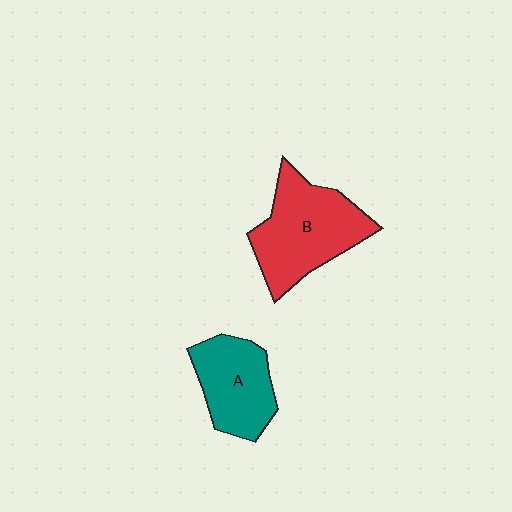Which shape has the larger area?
Shape B (red).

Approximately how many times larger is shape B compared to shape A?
Approximately 1.4 times.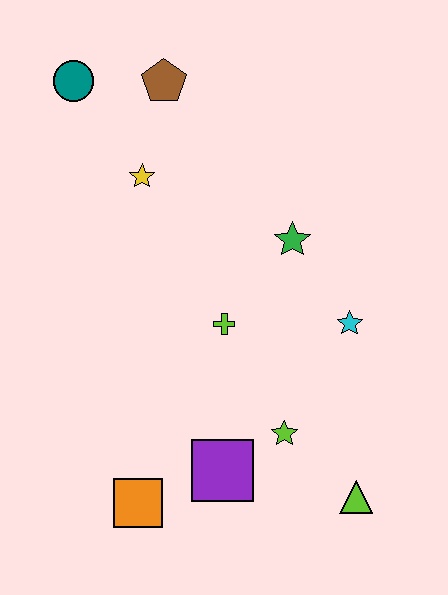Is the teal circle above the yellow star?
Yes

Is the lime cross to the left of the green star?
Yes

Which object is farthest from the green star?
The orange square is farthest from the green star.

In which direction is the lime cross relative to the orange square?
The lime cross is above the orange square.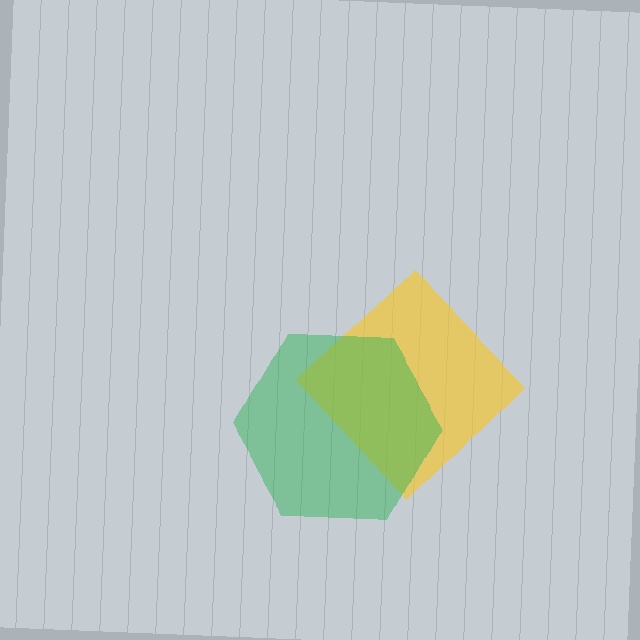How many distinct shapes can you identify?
There are 2 distinct shapes: a yellow diamond, a green hexagon.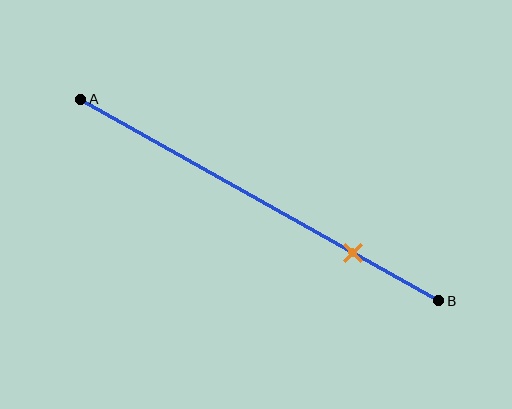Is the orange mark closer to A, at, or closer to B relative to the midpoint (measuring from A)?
The orange mark is closer to point B than the midpoint of segment AB.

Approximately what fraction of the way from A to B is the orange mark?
The orange mark is approximately 75% of the way from A to B.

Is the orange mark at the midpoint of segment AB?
No, the mark is at about 75% from A, not at the 50% midpoint.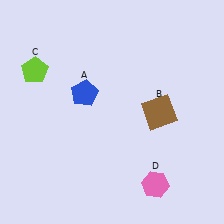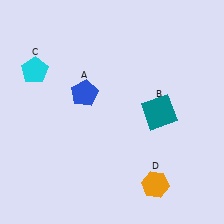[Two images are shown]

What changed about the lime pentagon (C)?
In Image 1, C is lime. In Image 2, it changed to cyan.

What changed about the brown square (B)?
In Image 1, B is brown. In Image 2, it changed to teal.